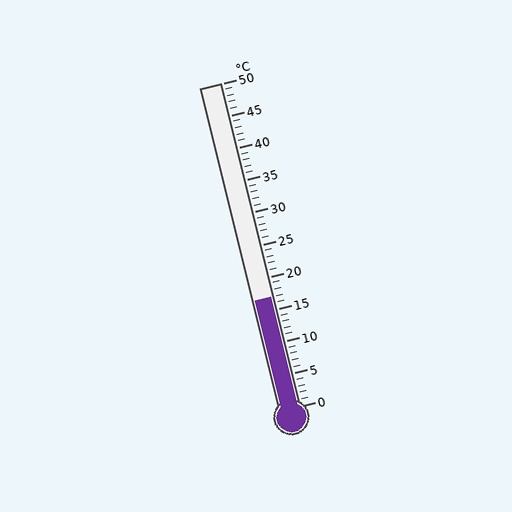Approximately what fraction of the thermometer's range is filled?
The thermometer is filled to approximately 35% of its range.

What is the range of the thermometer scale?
The thermometer scale ranges from 0°C to 50°C.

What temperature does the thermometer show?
The thermometer shows approximately 17°C.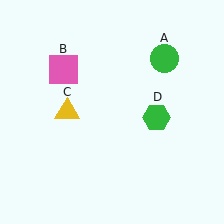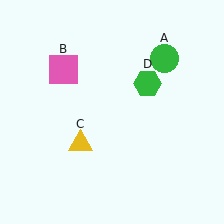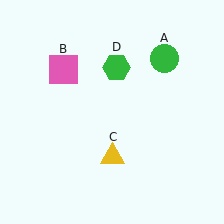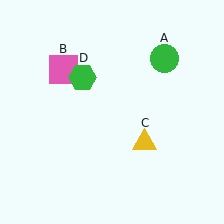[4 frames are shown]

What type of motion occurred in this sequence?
The yellow triangle (object C), green hexagon (object D) rotated counterclockwise around the center of the scene.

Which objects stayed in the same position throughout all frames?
Green circle (object A) and pink square (object B) remained stationary.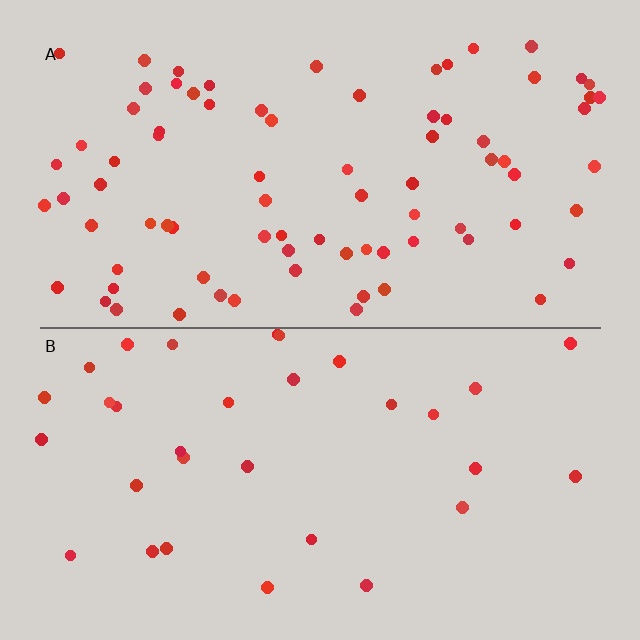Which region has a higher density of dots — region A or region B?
A (the top).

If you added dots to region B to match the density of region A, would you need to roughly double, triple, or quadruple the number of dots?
Approximately double.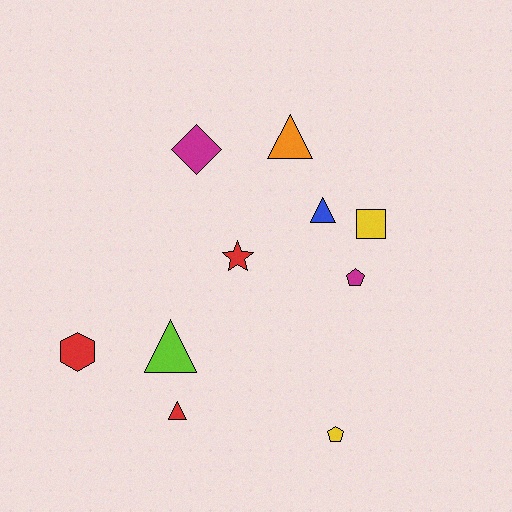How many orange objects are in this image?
There is 1 orange object.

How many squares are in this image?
There is 1 square.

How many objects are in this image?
There are 10 objects.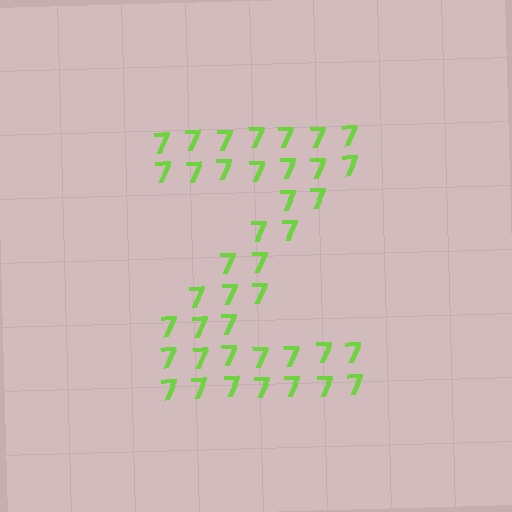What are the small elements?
The small elements are digit 7's.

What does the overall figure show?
The overall figure shows the letter Z.